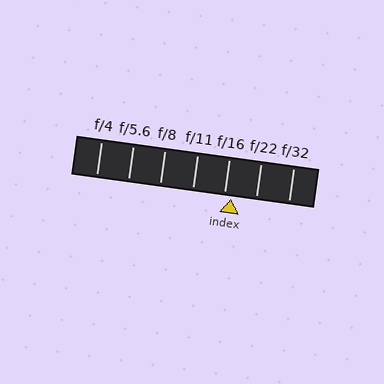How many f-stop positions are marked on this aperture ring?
There are 7 f-stop positions marked.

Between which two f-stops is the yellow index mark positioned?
The index mark is between f/16 and f/22.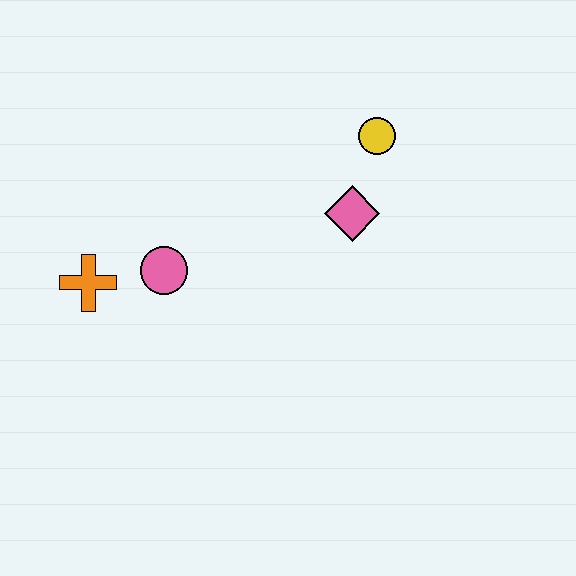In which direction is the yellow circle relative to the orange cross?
The yellow circle is to the right of the orange cross.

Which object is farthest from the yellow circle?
The orange cross is farthest from the yellow circle.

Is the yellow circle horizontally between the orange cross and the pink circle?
No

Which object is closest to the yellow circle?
The pink diamond is closest to the yellow circle.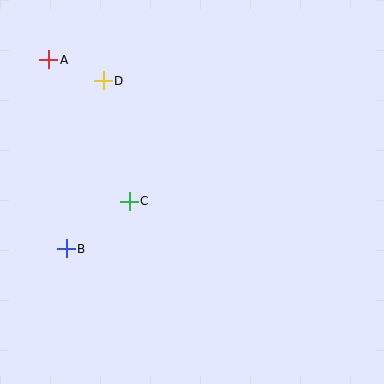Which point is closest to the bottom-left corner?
Point B is closest to the bottom-left corner.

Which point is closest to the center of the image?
Point C at (129, 201) is closest to the center.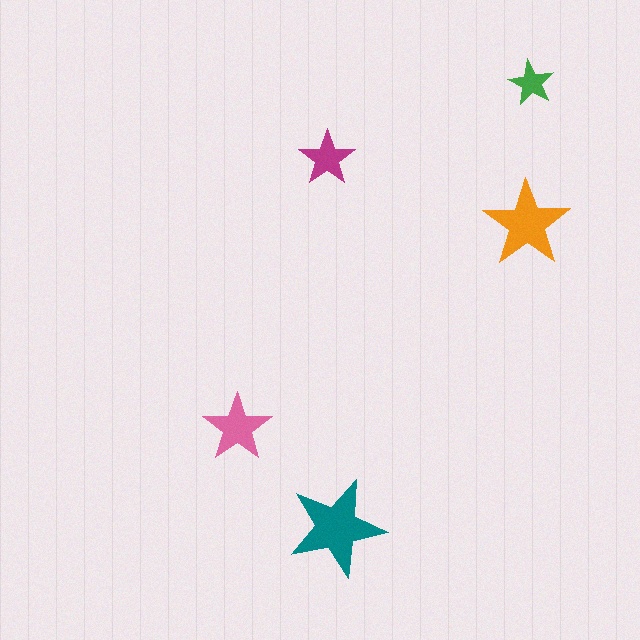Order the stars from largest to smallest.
the teal one, the orange one, the pink one, the magenta one, the green one.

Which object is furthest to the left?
The pink star is leftmost.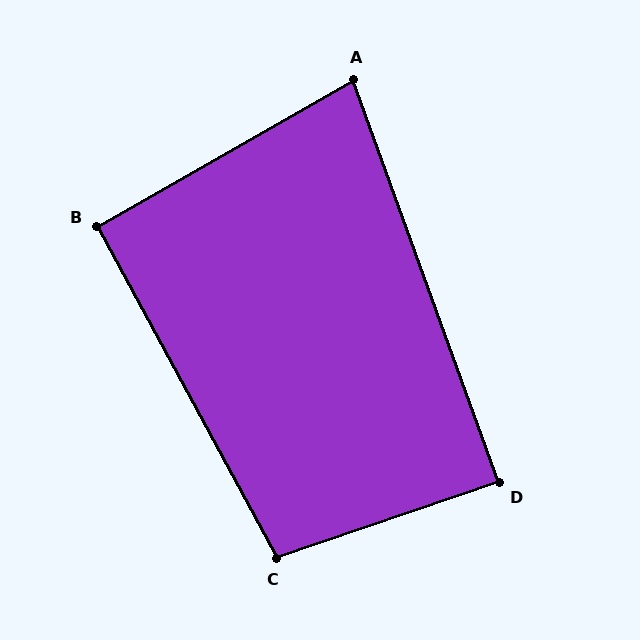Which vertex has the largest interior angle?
C, at approximately 100 degrees.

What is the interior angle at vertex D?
Approximately 89 degrees (approximately right).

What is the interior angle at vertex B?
Approximately 91 degrees (approximately right).